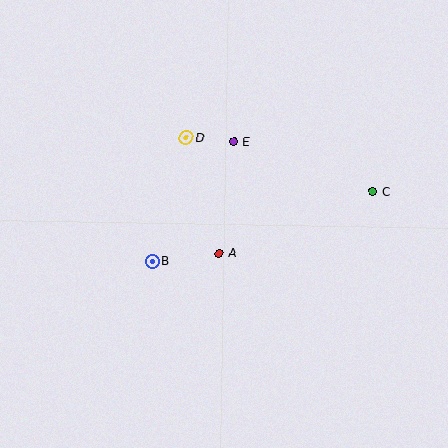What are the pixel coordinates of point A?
Point A is at (219, 253).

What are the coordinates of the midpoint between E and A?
The midpoint between E and A is at (227, 197).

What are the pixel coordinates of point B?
Point B is at (153, 261).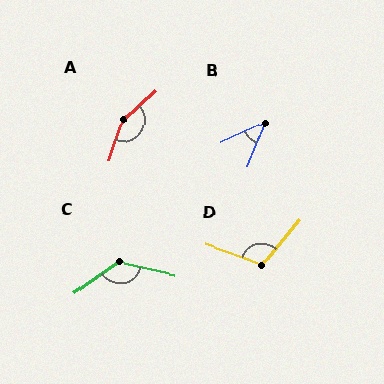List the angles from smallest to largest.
B (43°), D (110°), C (132°), A (150°).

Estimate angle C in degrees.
Approximately 132 degrees.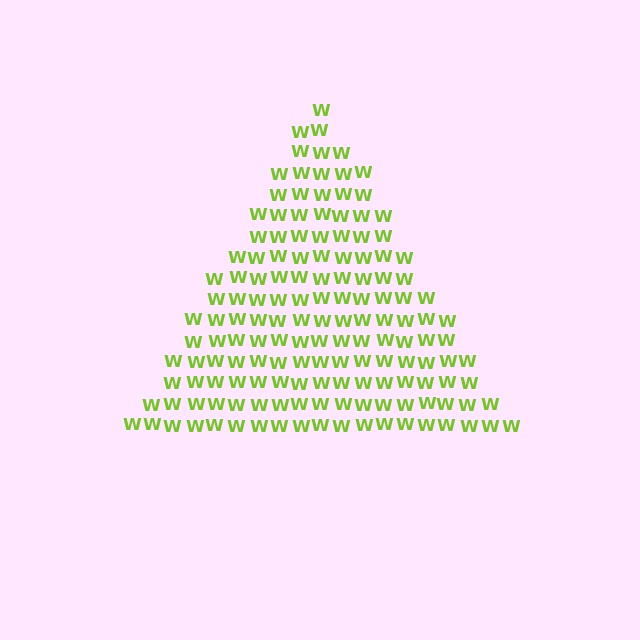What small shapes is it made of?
It is made of small letter W's.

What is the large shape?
The large shape is a triangle.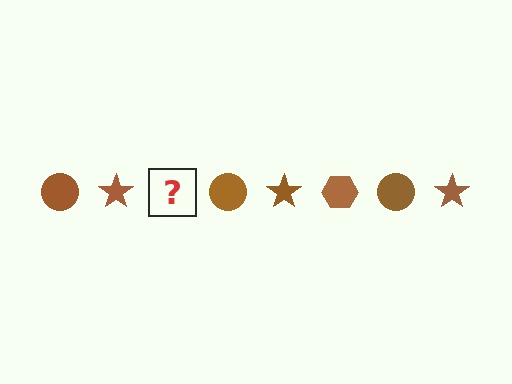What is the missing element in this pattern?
The missing element is a brown hexagon.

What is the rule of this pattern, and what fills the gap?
The rule is that the pattern cycles through circle, star, hexagon shapes in brown. The gap should be filled with a brown hexagon.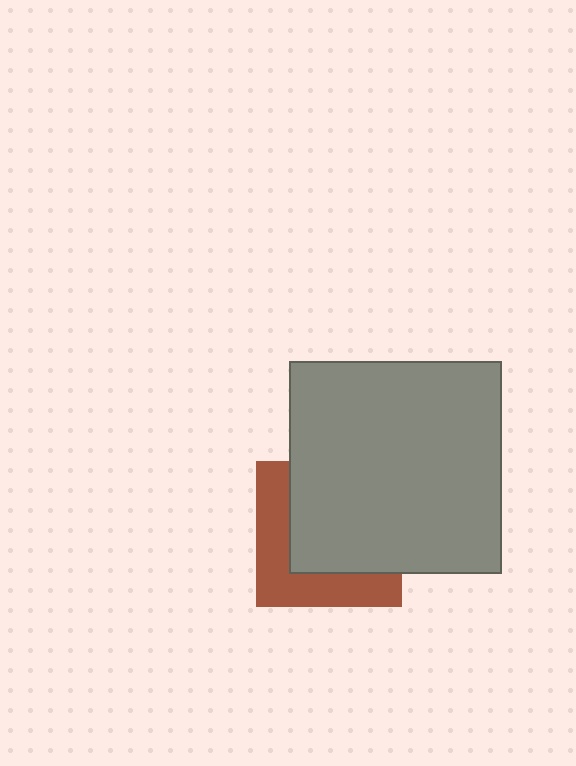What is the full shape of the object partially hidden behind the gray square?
The partially hidden object is a brown square.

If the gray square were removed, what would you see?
You would see the complete brown square.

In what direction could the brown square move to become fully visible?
The brown square could move toward the lower-left. That would shift it out from behind the gray square entirely.